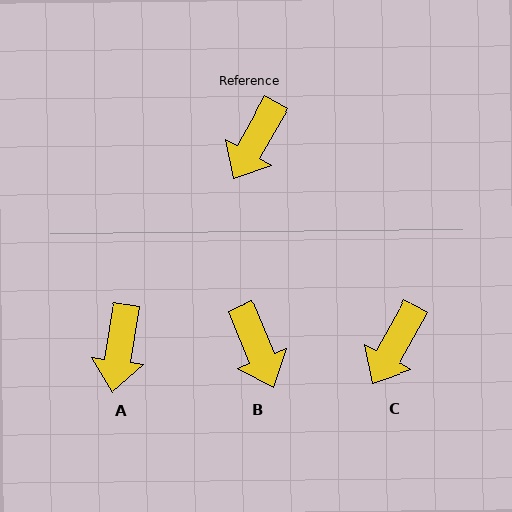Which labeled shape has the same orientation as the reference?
C.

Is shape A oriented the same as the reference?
No, it is off by about 20 degrees.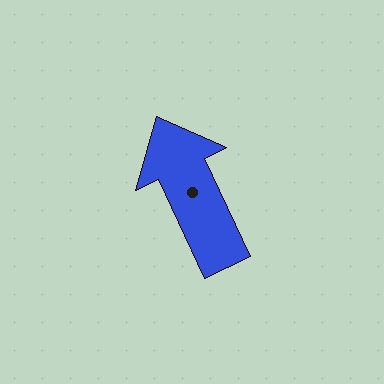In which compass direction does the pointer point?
Northwest.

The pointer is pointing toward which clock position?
Roughly 11 o'clock.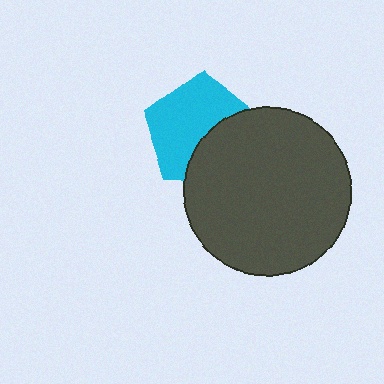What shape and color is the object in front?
The object in front is a dark gray circle.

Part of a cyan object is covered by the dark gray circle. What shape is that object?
It is a pentagon.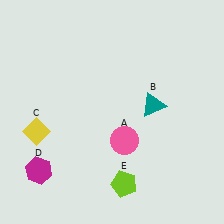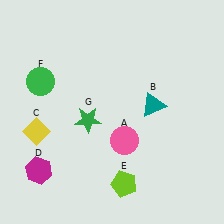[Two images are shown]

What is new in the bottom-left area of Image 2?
A green star (G) was added in the bottom-left area of Image 2.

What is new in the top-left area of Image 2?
A green circle (F) was added in the top-left area of Image 2.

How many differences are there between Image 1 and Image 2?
There are 2 differences between the two images.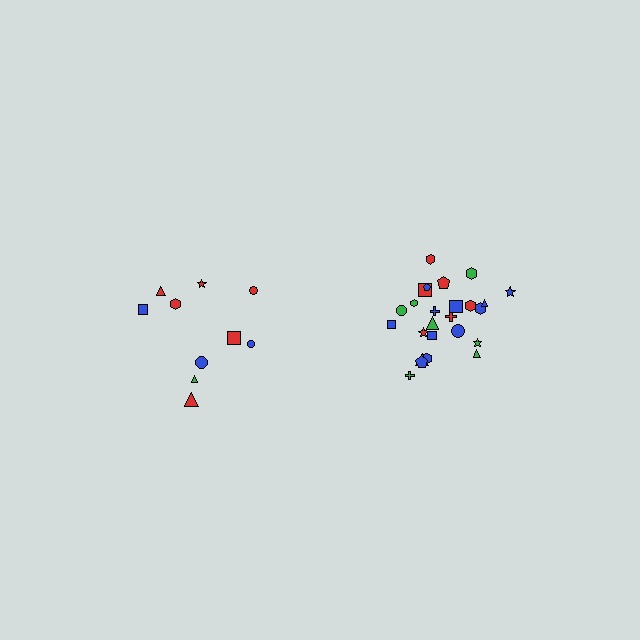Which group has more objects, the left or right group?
The right group.